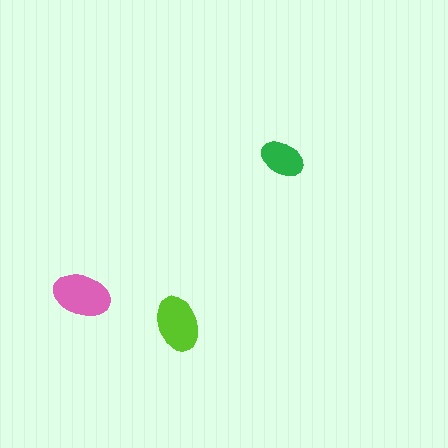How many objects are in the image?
There are 3 objects in the image.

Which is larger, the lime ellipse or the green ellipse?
The lime one.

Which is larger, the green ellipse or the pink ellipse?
The pink one.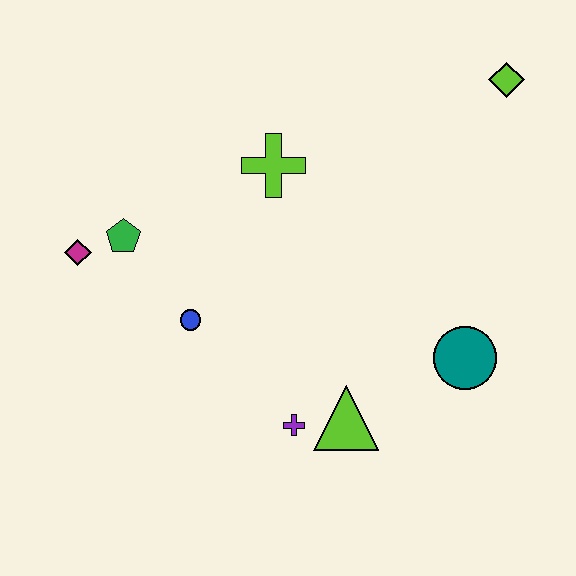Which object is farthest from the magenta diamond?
The lime diamond is farthest from the magenta diamond.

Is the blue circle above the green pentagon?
No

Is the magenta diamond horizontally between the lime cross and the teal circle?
No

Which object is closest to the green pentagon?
The magenta diamond is closest to the green pentagon.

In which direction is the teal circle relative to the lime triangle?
The teal circle is to the right of the lime triangle.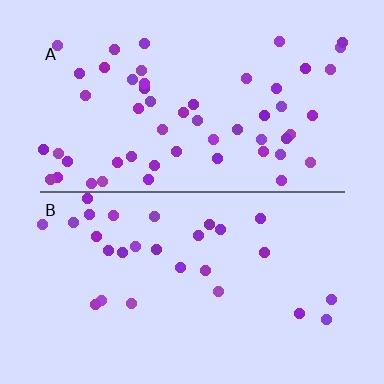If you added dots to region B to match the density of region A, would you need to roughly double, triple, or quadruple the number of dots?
Approximately double.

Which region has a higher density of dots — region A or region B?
A (the top).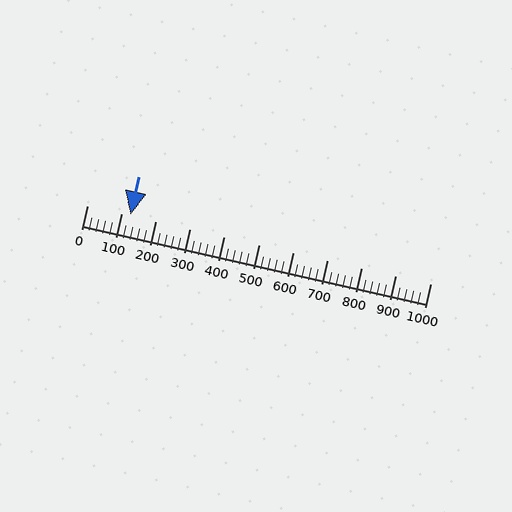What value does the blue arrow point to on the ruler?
The blue arrow points to approximately 125.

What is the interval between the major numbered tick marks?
The major tick marks are spaced 100 units apart.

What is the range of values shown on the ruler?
The ruler shows values from 0 to 1000.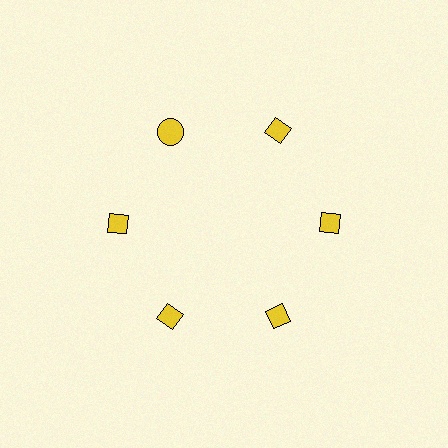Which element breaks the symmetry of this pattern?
The yellow circle at roughly the 11 o'clock position breaks the symmetry. All other shapes are yellow diamonds.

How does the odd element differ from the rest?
It has a different shape: circle instead of diamond.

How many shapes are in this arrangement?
There are 6 shapes arranged in a ring pattern.